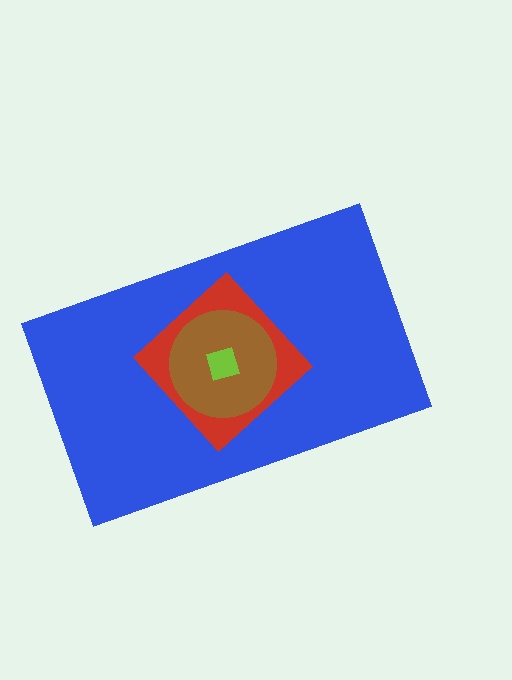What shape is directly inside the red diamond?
The brown circle.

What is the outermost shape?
The blue rectangle.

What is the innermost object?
The lime square.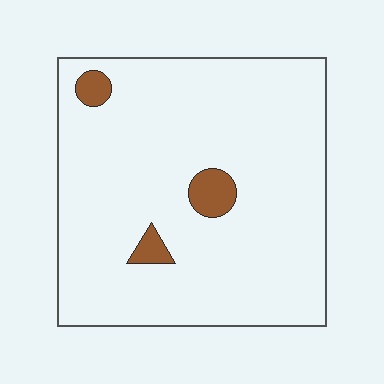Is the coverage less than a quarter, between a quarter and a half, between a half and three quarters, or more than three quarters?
Less than a quarter.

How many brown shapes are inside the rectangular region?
3.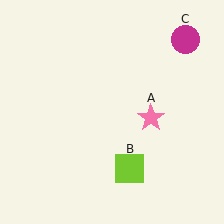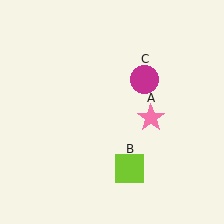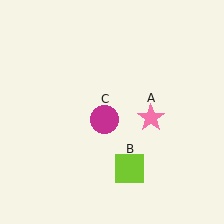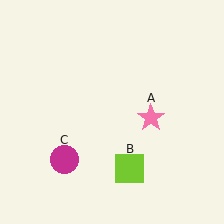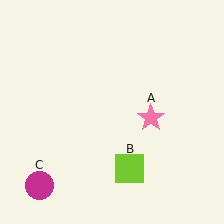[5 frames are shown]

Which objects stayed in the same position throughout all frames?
Pink star (object A) and lime square (object B) remained stationary.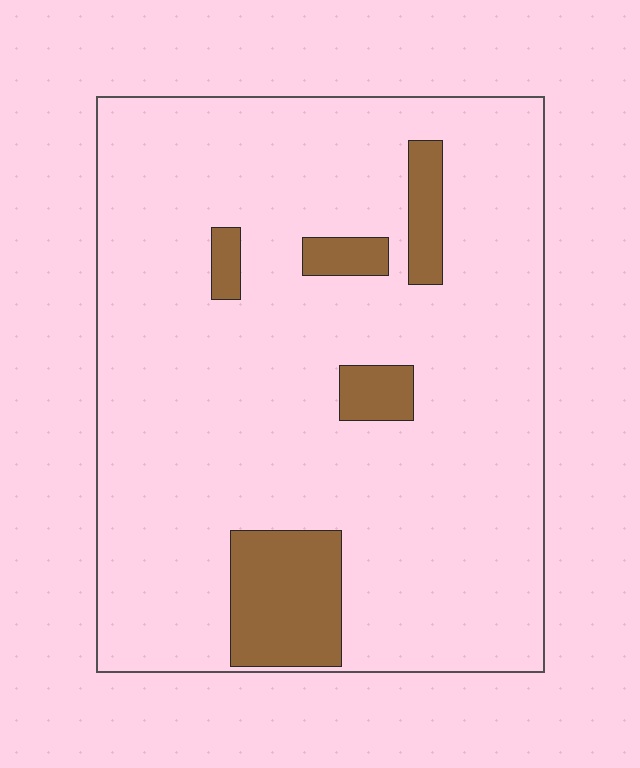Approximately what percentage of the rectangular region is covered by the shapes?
Approximately 10%.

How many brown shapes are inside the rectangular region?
5.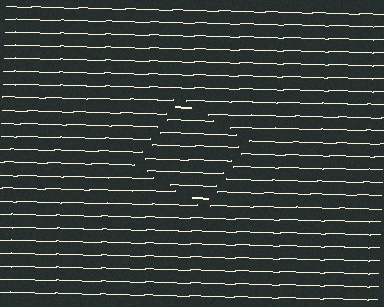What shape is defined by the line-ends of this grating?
An illusory square. The interior of the shape contains the same grating, shifted by half a period — the contour is defined by the phase discontinuity where line-ends from the inner and outer gratings abut.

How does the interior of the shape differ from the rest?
The interior of the shape contains the same grating, shifted by half a period — the contour is defined by the phase discontinuity where line-ends from the inner and outer gratings abut.